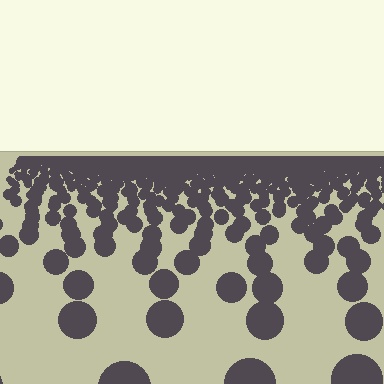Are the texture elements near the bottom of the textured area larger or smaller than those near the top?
Larger. Near the bottom, elements are closer to the viewer and appear at a bigger on-screen size.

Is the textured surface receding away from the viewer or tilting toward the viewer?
The surface is receding away from the viewer. Texture elements get smaller and denser toward the top.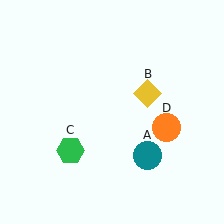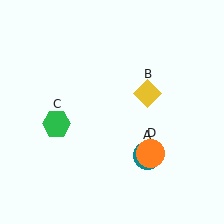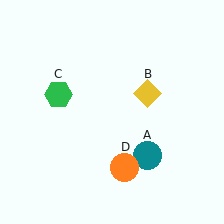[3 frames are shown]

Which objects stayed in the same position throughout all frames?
Teal circle (object A) and yellow diamond (object B) remained stationary.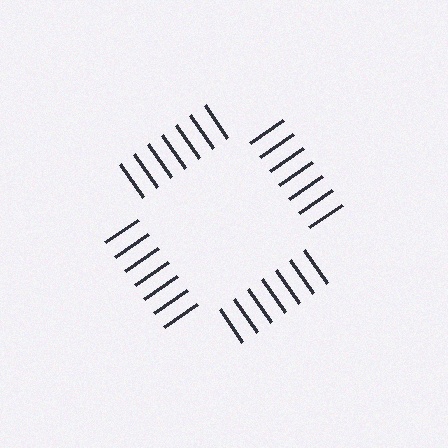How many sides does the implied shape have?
4 sides — the line-ends trace a square.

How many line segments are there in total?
28 — 7 along each of the 4 edges.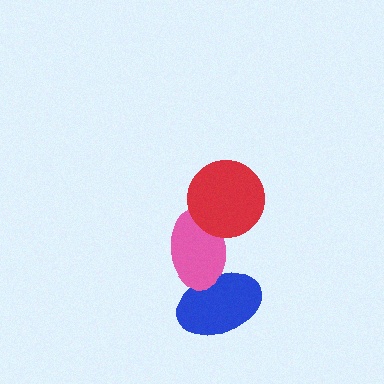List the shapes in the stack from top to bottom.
From top to bottom: the red circle, the pink ellipse, the blue ellipse.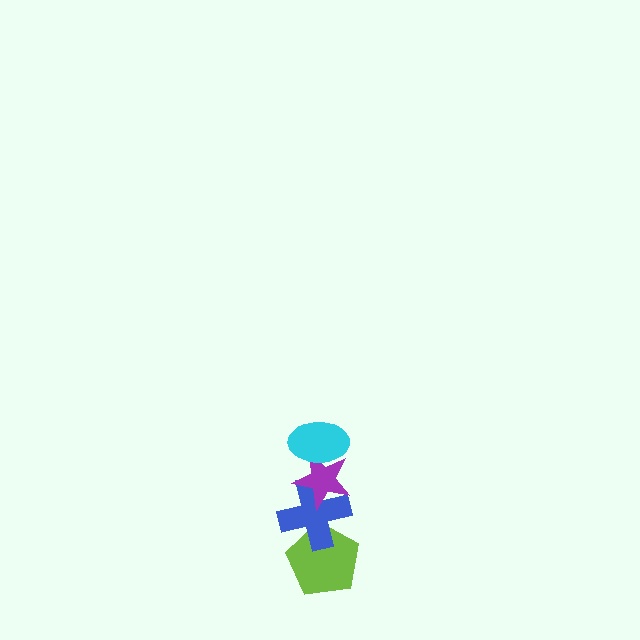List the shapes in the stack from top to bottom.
From top to bottom: the cyan ellipse, the purple star, the blue cross, the lime pentagon.